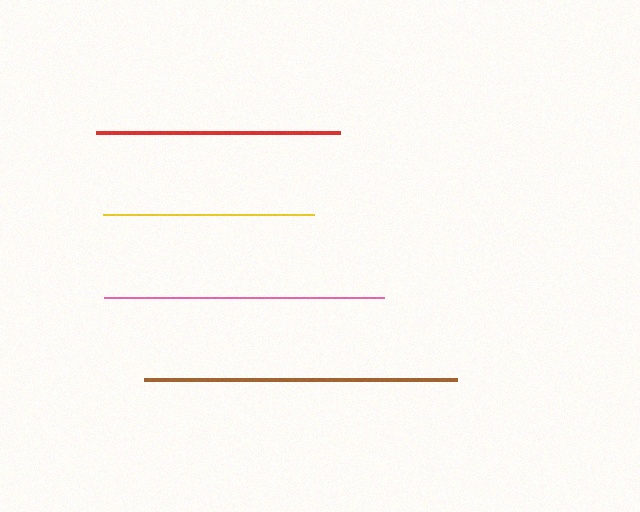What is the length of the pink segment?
The pink segment is approximately 281 pixels long.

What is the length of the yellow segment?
The yellow segment is approximately 211 pixels long.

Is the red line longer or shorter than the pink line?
The pink line is longer than the red line.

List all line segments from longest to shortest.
From longest to shortest: brown, pink, red, yellow.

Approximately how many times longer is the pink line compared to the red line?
The pink line is approximately 1.2 times the length of the red line.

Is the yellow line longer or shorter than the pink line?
The pink line is longer than the yellow line.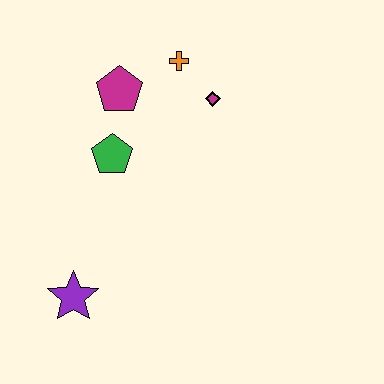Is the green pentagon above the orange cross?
No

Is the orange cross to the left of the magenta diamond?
Yes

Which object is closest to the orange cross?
The magenta diamond is closest to the orange cross.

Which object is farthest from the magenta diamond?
The purple star is farthest from the magenta diamond.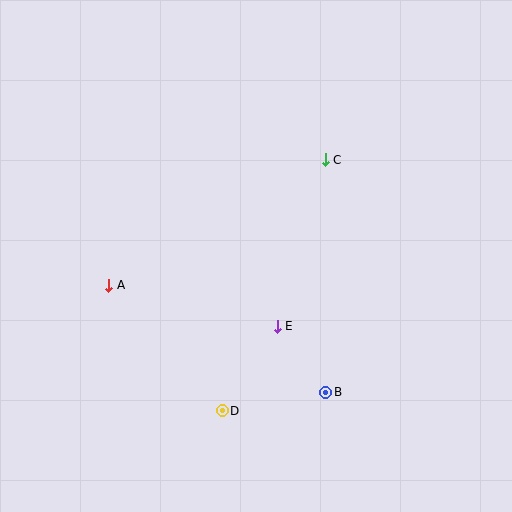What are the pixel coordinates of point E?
Point E is at (277, 326).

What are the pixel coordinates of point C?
Point C is at (325, 160).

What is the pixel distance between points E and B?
The distance between E and B is 82 pixels.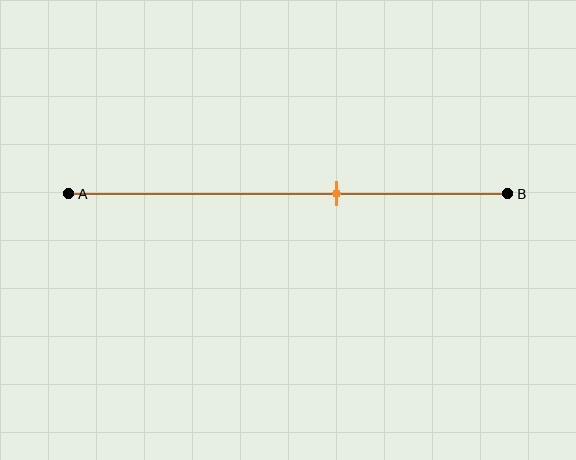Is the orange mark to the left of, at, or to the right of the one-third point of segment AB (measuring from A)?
The orange mark is to the right of the one-third point of segment AB.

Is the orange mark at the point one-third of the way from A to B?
No, the mark is at about 60% from A, not at the 33% one-third point.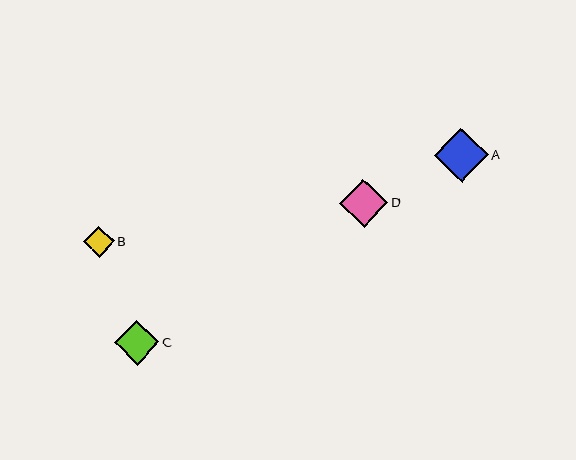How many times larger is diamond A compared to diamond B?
Diamond A is approximately 1.8 times the size of diamond B.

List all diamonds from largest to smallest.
From largest to smallest: A, D, C, B.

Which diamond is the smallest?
Diamond B is the smallest with a size of approximately 30 pixels.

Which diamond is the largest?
Diamond A is the largest with a size of approximately 54 pixels.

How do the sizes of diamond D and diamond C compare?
Diamond D and diamond C are approximately the same size.